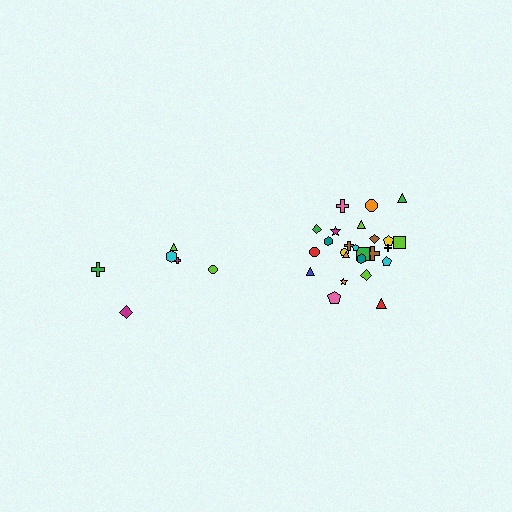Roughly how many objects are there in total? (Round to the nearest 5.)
Roughly 30 objects in total.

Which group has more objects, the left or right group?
The right group.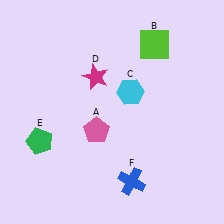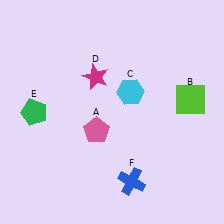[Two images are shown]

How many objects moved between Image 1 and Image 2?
2 objects moved between the two images.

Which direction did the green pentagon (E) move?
The green pentagon (E) moved up.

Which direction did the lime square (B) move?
The lime square (B) moved down.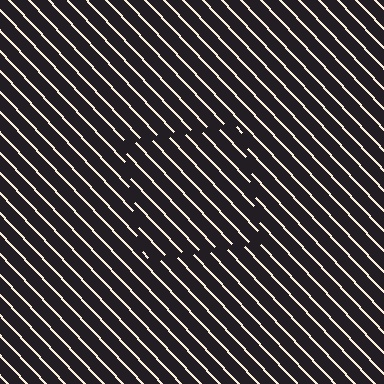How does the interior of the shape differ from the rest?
The interior of the shape contains the same grating, shifted by half a period — the contour is defined by the phase discontinuity where line-ends from the inner and outer gratings abut.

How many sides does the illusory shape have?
4 sides — the line-ends trace a square.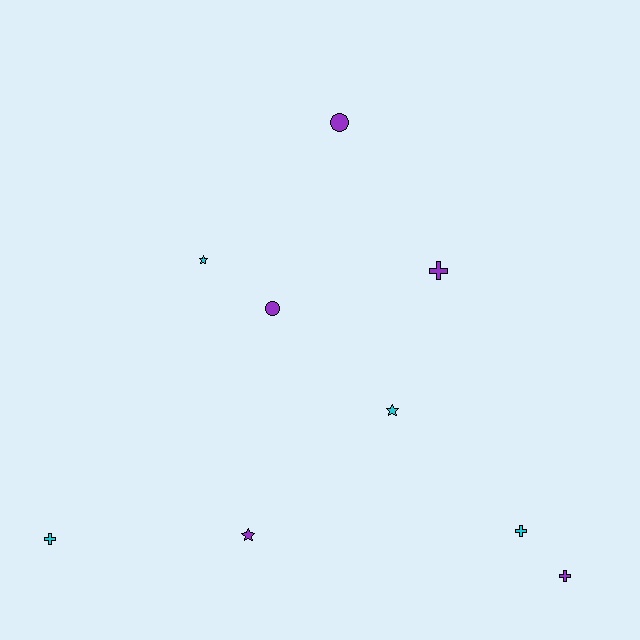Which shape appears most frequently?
Cross, with 4 objects.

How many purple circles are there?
There are 2 purple circles.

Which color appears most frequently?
Purple, with 5 objects.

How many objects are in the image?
There are 9 objects.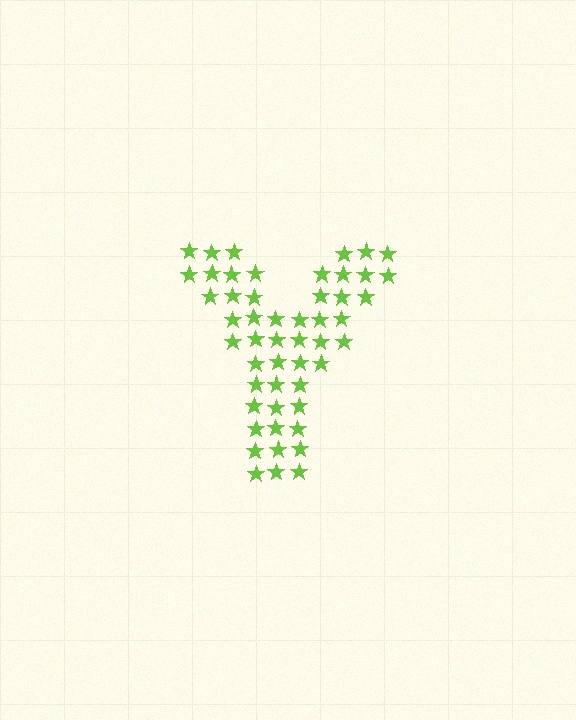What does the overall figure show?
The overall figure shows the letter Y.